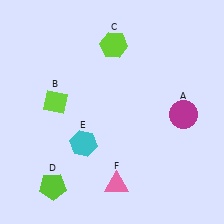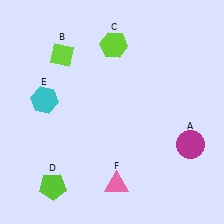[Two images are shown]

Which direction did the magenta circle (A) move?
The magenta circle (A) moved down.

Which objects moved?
The objects that moved are: the magenta circle (A), the lime diamond (B), the cyan hexagon (E).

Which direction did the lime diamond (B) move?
The lime diamond (B) moved up.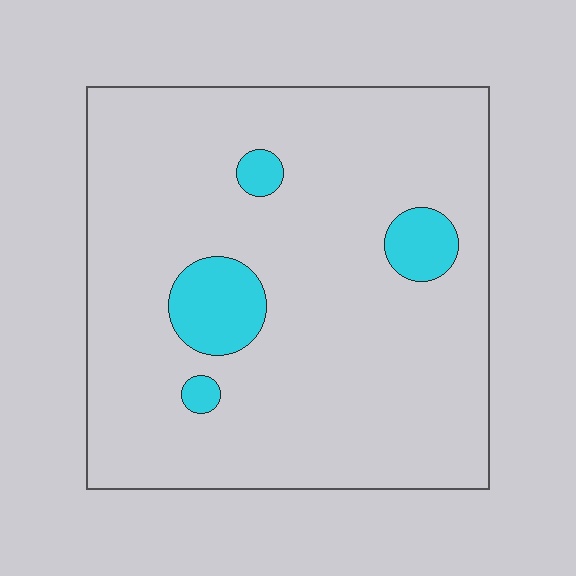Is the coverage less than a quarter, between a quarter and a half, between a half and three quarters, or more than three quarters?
Less than a quarter.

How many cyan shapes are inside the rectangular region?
4.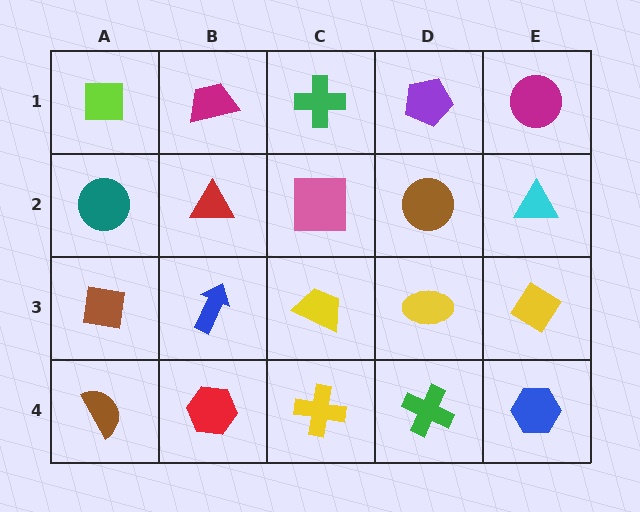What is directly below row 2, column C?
A yellow trapezoid.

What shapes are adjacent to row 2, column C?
A green cross (row 1, column C), a yellow trapezoid (row 3, column C), a red triangle (row 2, column B), a brown circle (row 2, column D).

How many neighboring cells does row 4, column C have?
3.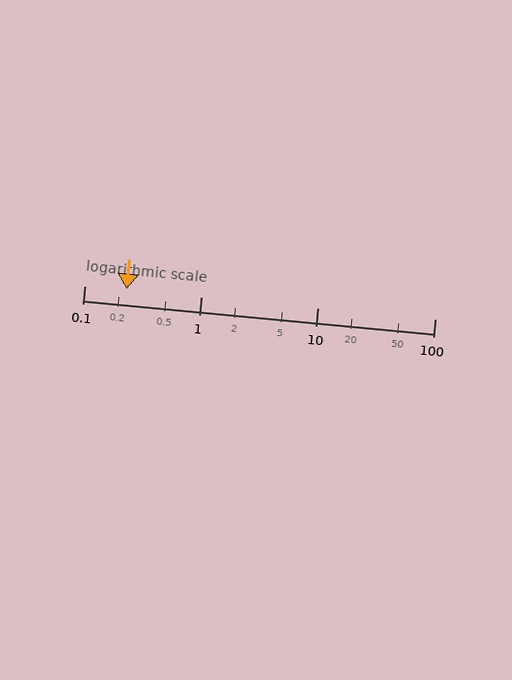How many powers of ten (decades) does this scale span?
The scale spans 3 decades, from 0.1 to 100.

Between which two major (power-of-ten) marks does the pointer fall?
The pointer is between 0.1 and 1.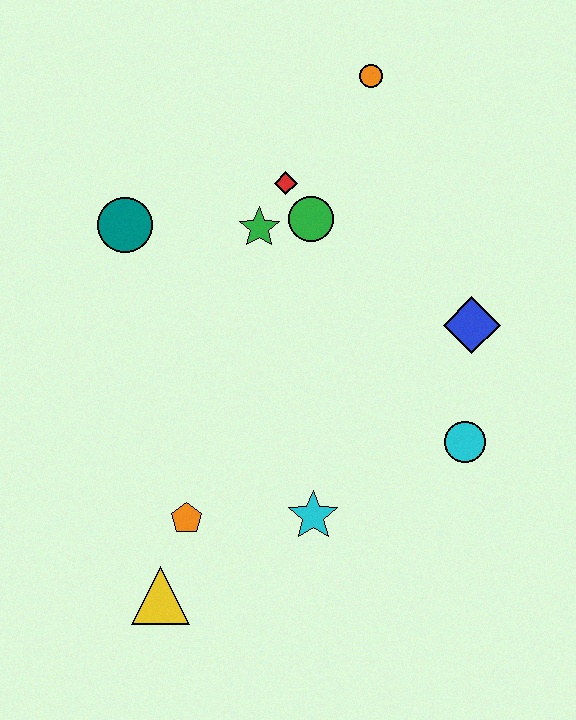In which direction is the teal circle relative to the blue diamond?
The teal circle is to the left of the blue diamond.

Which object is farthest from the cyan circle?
The teal circle is farthest from the cyan circle.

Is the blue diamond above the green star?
No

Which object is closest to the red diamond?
The green circle is closest to the red diamond.